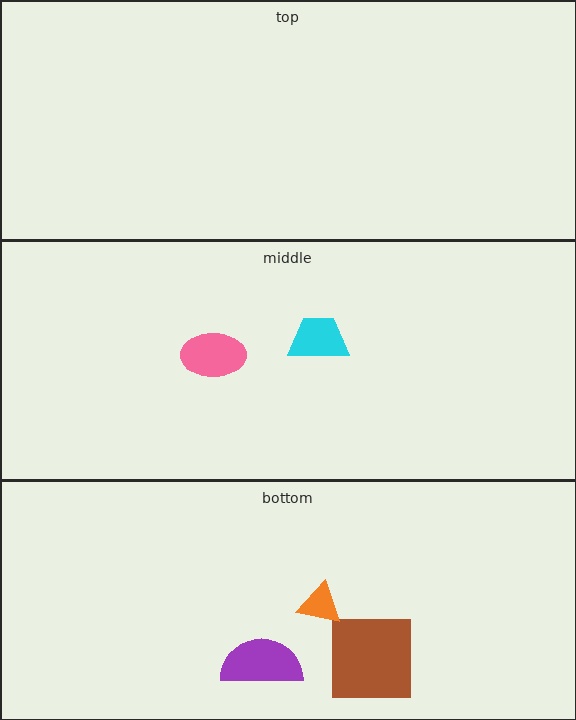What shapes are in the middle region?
The pink ellipse, the cyan trapezoid.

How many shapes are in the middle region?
2.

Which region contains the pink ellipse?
The middle region.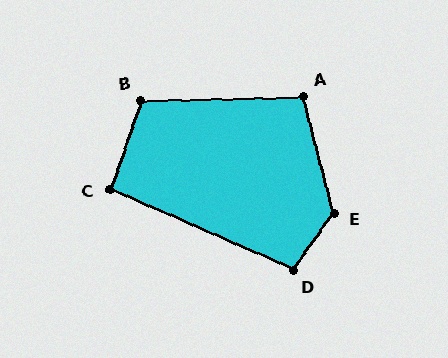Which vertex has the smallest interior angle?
C, at approximately 95 degrees.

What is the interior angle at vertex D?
Approximately 101 degrees (obtuse).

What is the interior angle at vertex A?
Approximately 103 degrees (obtuse).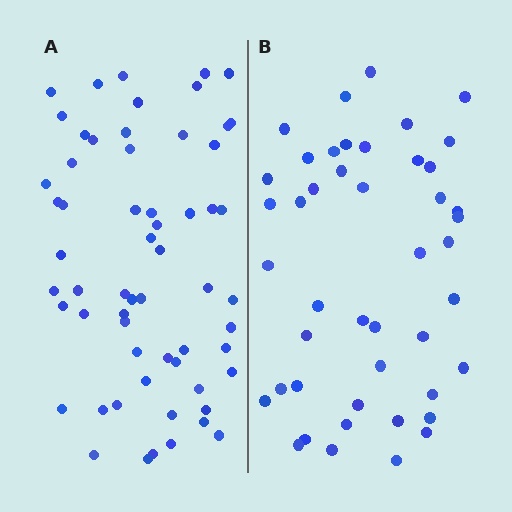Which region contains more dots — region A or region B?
Region A (the left region) has more dots.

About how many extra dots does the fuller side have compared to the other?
Region A has approximately 15 more dots than region B.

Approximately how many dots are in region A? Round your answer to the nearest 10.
About 60 dots.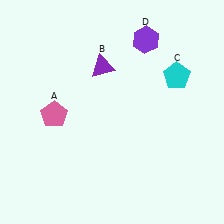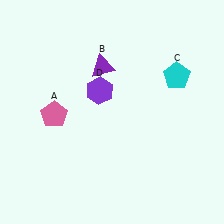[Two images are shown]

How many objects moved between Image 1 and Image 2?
1 object moved between the two images.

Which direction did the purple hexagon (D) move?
The purple hexagon (D) moved down.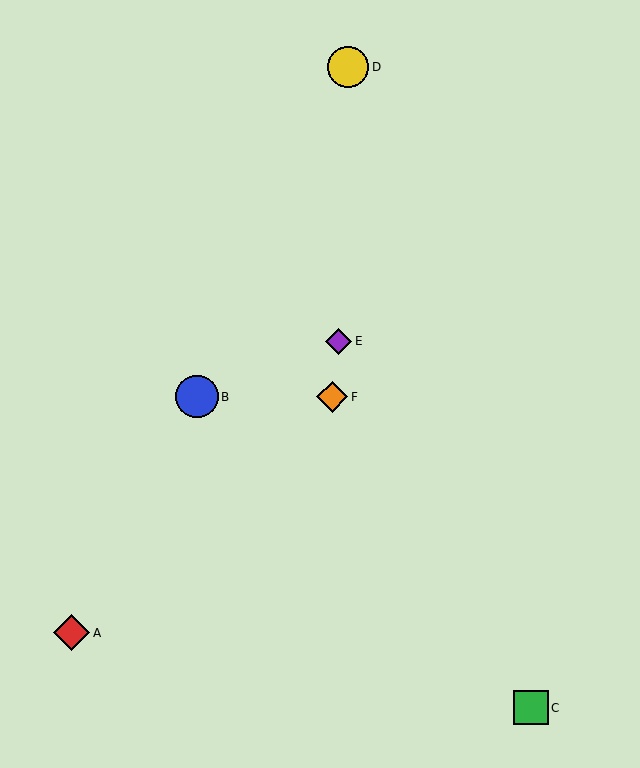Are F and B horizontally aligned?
Yes, both are at y≈397.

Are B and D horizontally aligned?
No, B is at y≈397 and D is at y≈67.